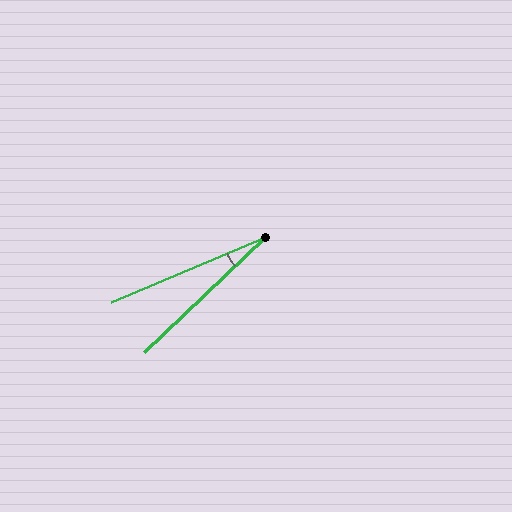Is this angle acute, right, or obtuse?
It is acute.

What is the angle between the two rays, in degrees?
Approximately 21 degrees.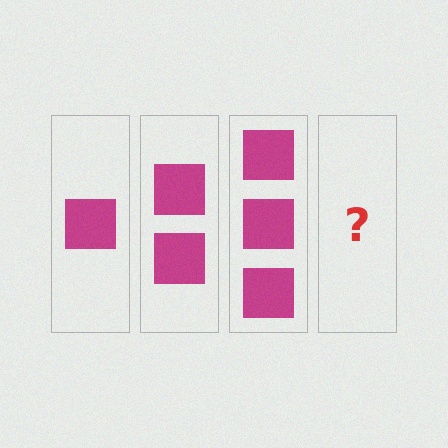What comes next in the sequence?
The next element should be 4 squares.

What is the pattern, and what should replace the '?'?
The pattern is that each step adds one more square. The '?' should be 4 squares.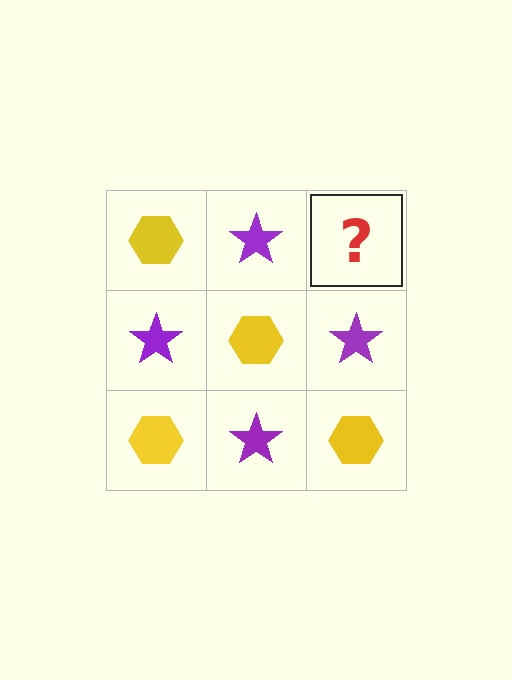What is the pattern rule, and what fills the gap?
The rule is that it alternates yellow hexagon and purple star in a checkerboard pattern. The gap should be filled with a yellow hexagon.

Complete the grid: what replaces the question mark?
The question mark should be replaced with a yellow hexagon.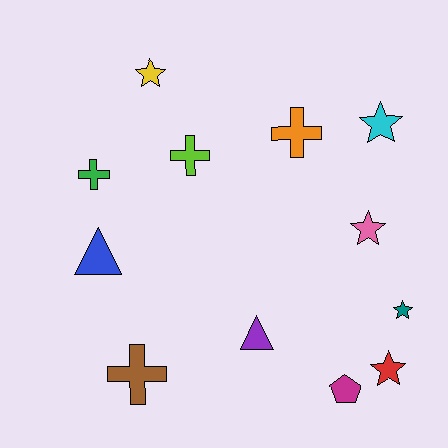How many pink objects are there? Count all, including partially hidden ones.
There is 1 pink object.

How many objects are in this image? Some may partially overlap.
There are 12 objects.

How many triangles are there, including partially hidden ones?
There are 2 triangles.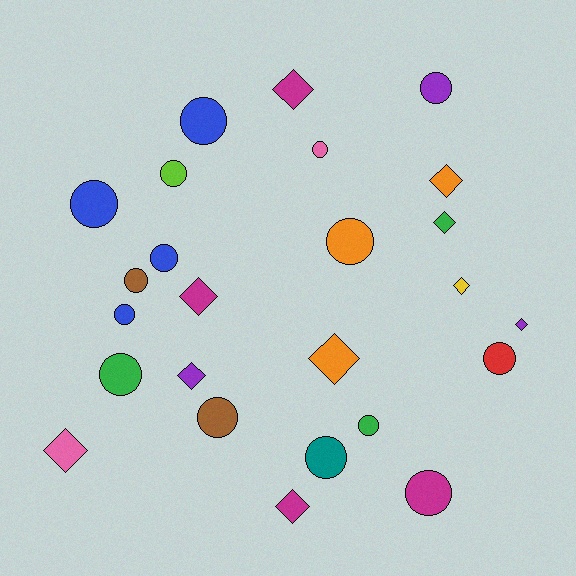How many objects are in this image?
There are 25 objects.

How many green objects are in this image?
There are 3 green objects.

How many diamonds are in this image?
There are 10 diamonds.